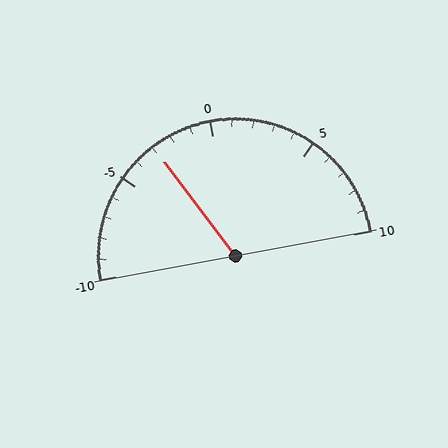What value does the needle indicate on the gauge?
The needle indicates approximately -3.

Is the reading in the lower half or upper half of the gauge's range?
The reading is in the lower half of the range (-10 to 10).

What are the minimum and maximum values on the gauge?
The gauge ranges from -10 to 10.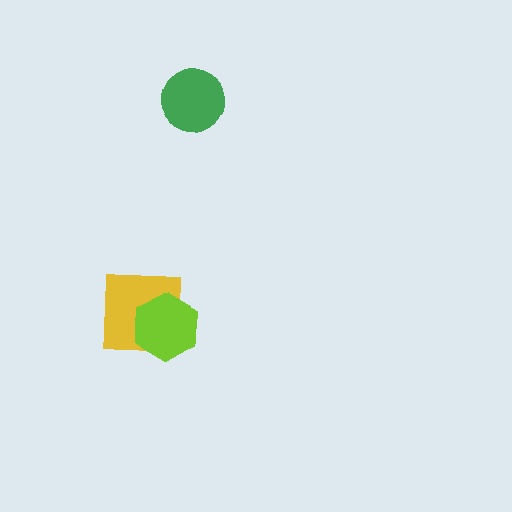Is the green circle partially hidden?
No, no other shape covers it.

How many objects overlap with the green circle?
0 objects overlap with the green circle.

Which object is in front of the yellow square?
The lime hexagon is in front of the yellow square.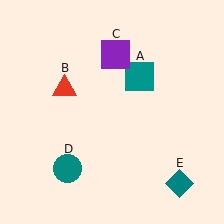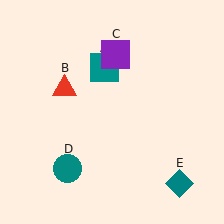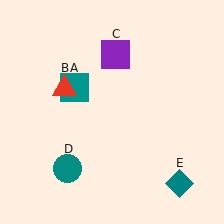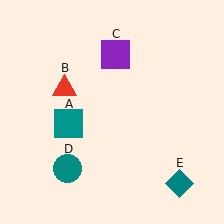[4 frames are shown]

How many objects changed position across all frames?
1 object changed position: teal square (object A).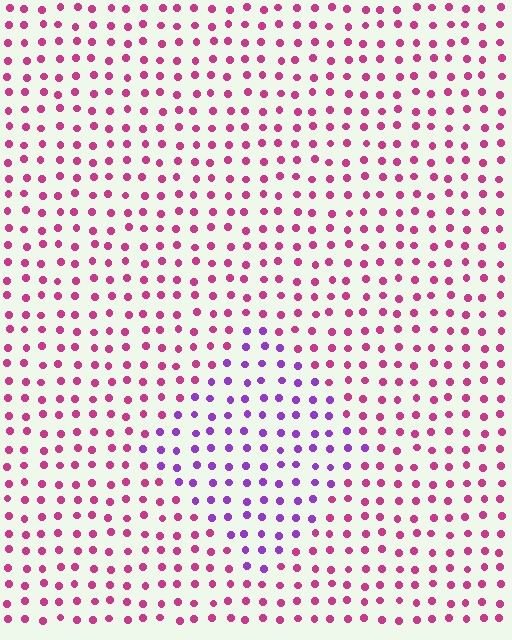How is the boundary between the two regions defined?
The boundary is defined purely by a slight shift in hue (about 47 degrees). Spacing, size, and orientation are identical on both sides.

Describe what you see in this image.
The image is filled with small magenta elements in a uniform arrangement. A diamond-shaped region is visible where the elements are tinted to a slightly different hue, forming a subtle color boundary.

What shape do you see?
I see a diamond.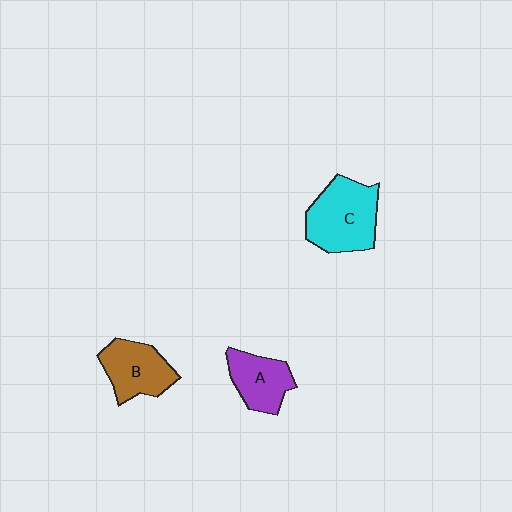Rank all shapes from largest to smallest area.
From largest to smallest: C (cyan), B (brown), A (purple).